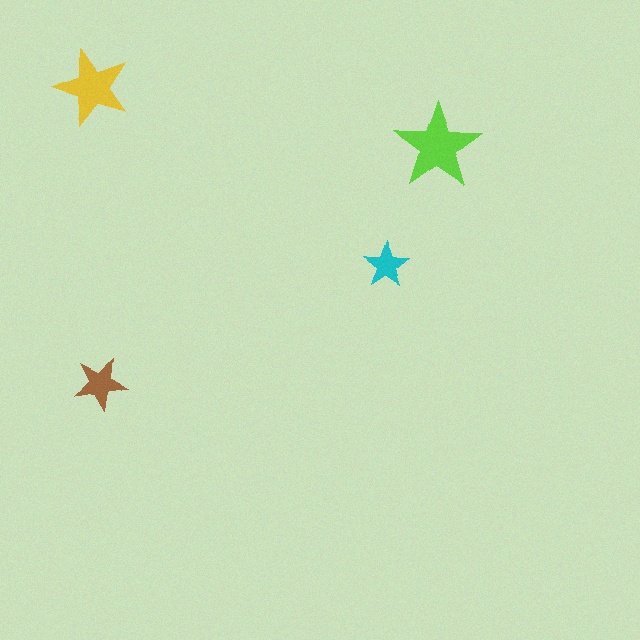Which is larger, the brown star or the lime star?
The lime one.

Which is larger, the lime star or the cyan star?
The lime one.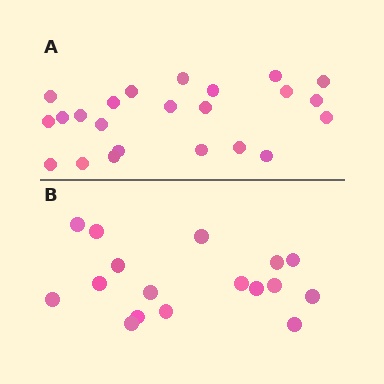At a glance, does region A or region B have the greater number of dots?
Region A (the top region) has more dots.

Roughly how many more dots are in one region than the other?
Region A has about 6 more dots than region B.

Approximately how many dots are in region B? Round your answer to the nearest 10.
About 20 dots. (The exact count is 17, which rounds to 20.)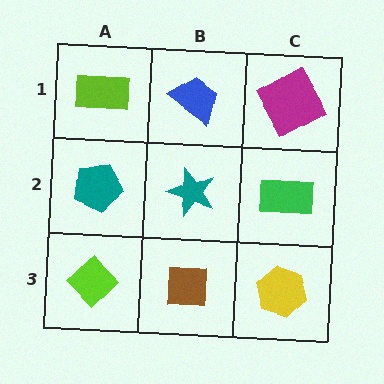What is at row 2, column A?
A teal pentagon.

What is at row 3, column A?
A lime diamond.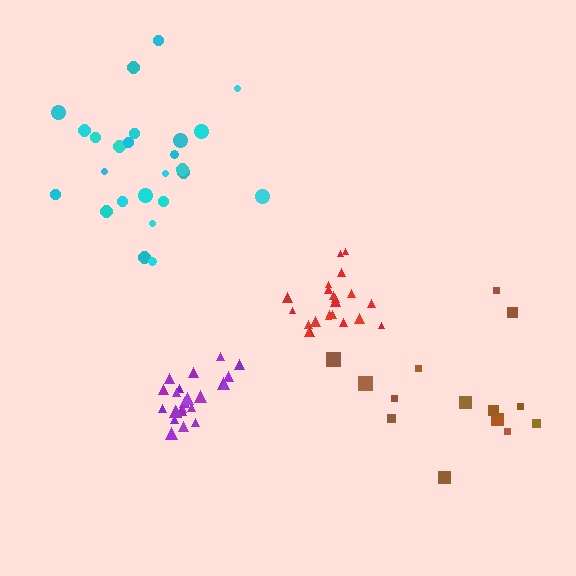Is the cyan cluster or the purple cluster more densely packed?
Purple.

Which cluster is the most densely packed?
Purple.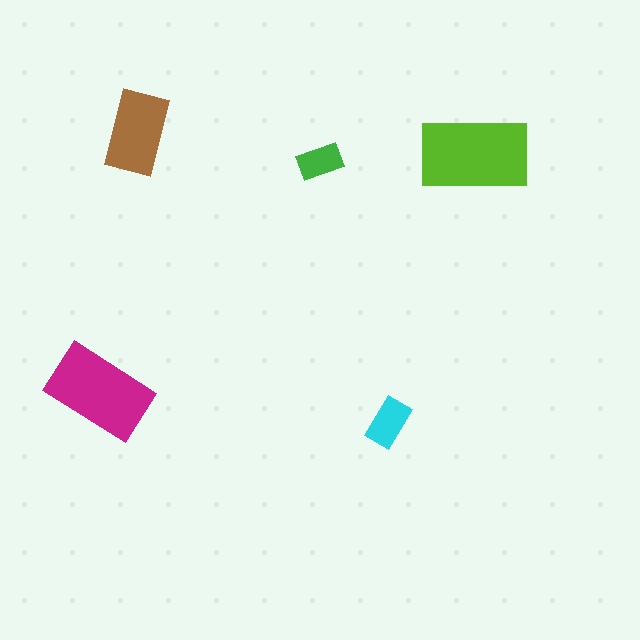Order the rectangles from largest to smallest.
the lime one, the magenta one, the brown one, the cyan one, the green one.